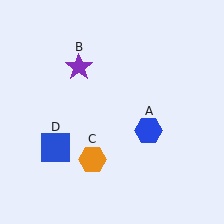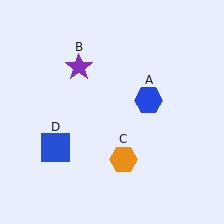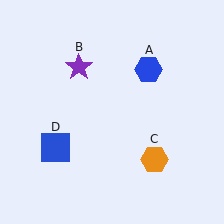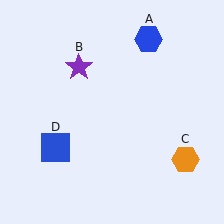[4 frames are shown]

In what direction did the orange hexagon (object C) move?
The orange hexagon (object C) moved right.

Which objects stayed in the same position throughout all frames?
Purple star (object B) and blue square (object D) remained stationary.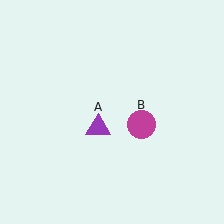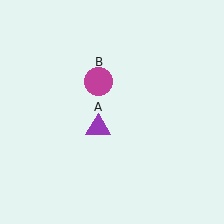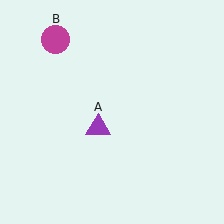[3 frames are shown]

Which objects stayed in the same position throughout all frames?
Purple triangle (object A) remained stationary.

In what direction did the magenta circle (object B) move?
The magenta circle (object B) moved up and to the left.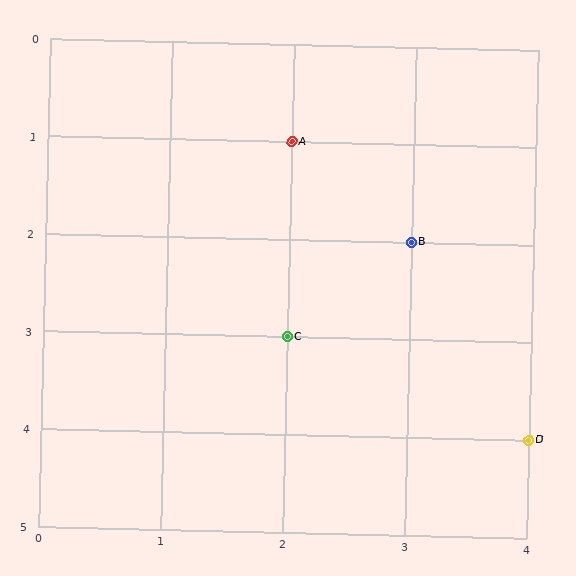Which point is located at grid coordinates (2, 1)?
Point A is at (2, 1).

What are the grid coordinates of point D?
Point D is at grid coordinates (4, 4).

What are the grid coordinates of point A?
Point A is at grid coordinates (2, 1).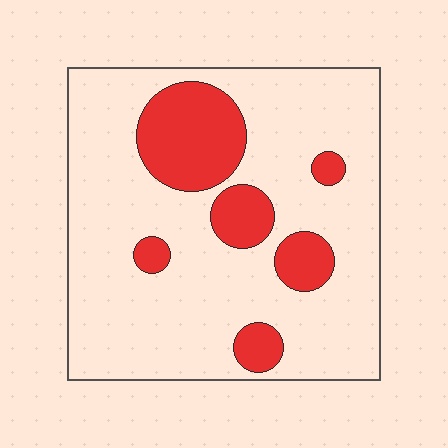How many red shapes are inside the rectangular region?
6.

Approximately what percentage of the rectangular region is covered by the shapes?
Approximately 20%.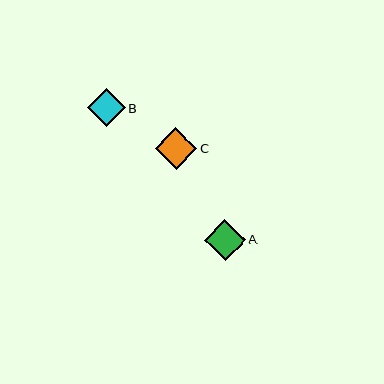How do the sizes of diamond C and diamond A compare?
Diamond C and diamond A are approximately the same size.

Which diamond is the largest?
Diamond C is the largest with a size of approximately 42 pixels.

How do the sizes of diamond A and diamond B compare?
Diamond A and diamond B are approximately the same size.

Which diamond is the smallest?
Diamond B is the smallest with a size of approximately 38 pixels.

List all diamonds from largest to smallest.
From largest to smallest: C, A, B.